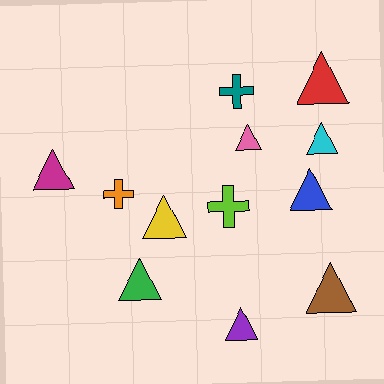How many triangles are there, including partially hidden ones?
There are 9 triangles.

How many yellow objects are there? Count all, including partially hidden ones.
There is 1 yellow object.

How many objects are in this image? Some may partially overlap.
There are 12 objects.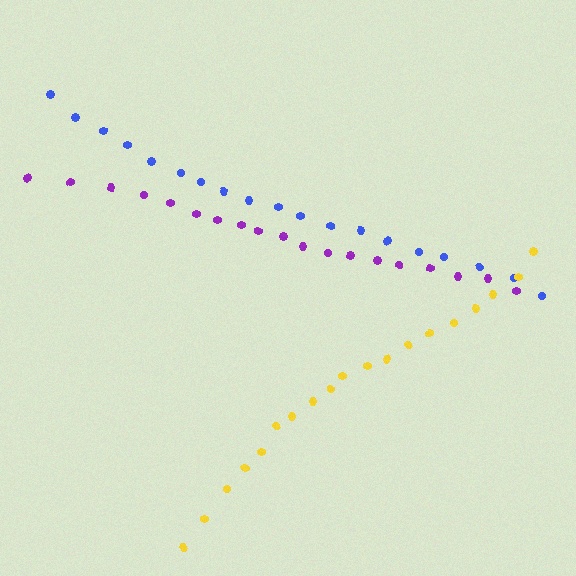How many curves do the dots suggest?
There are 3 distinct paths.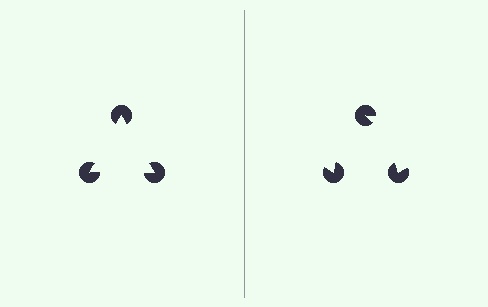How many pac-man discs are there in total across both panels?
6 — 3 on each side.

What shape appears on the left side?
An illusory triangle.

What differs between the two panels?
The pac-man discs are positioned identically on both sides; only the wedge orientations differ. On the left they align to a triangle; on the right they are misaligned.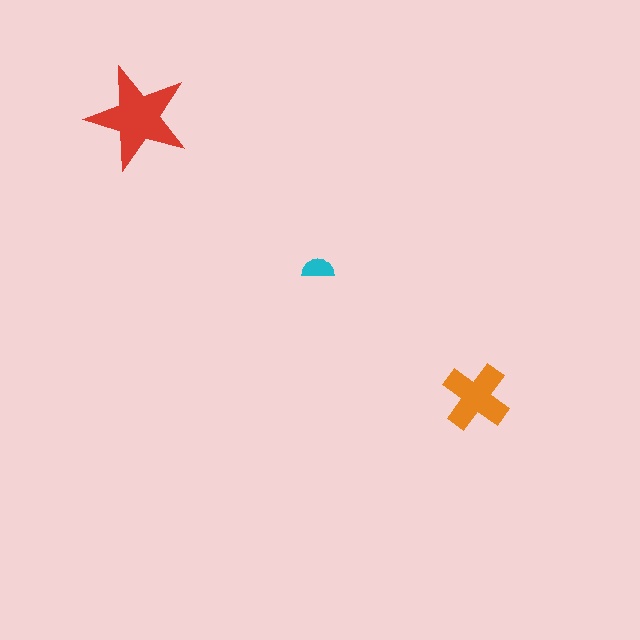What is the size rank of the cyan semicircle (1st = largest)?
3rd.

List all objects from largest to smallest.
The red star, the orange cross, the cyan semicircle.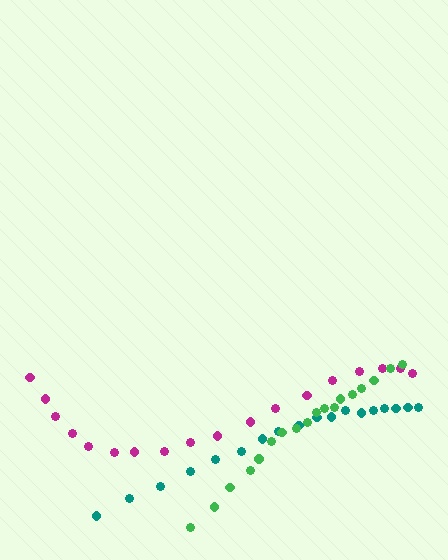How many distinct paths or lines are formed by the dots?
There are 3 distinct paths.